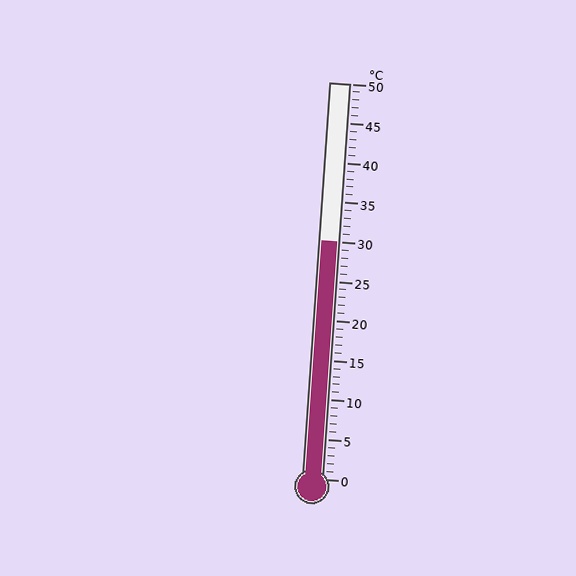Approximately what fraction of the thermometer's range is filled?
The thermometer is filled to approximately 60% of its range.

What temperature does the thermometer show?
The thermometer shows approximately 30°C.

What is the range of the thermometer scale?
The thermometer scale ranges from 0°C to 50°C.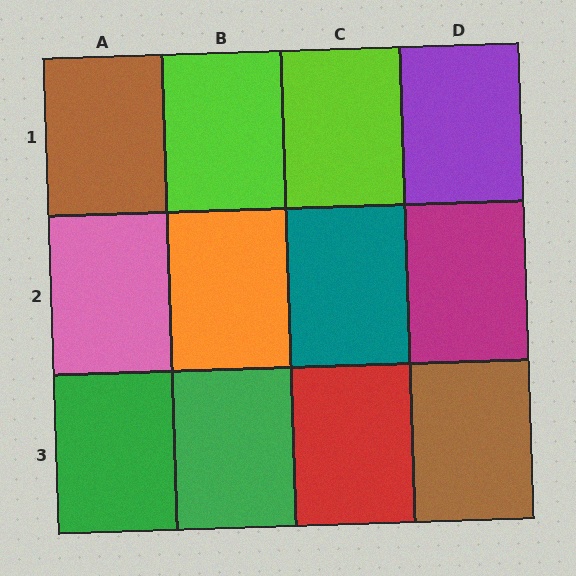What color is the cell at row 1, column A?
Brown.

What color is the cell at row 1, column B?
Lime.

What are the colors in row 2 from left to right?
Pink, orange, teal, magenta.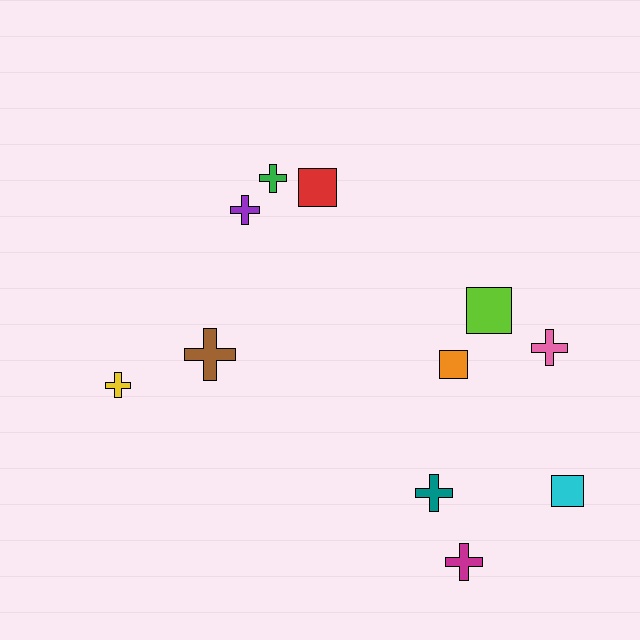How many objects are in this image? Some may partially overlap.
There are 11 objects.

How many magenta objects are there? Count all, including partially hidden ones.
There is 1 magenta object.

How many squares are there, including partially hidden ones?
There are 4 squares.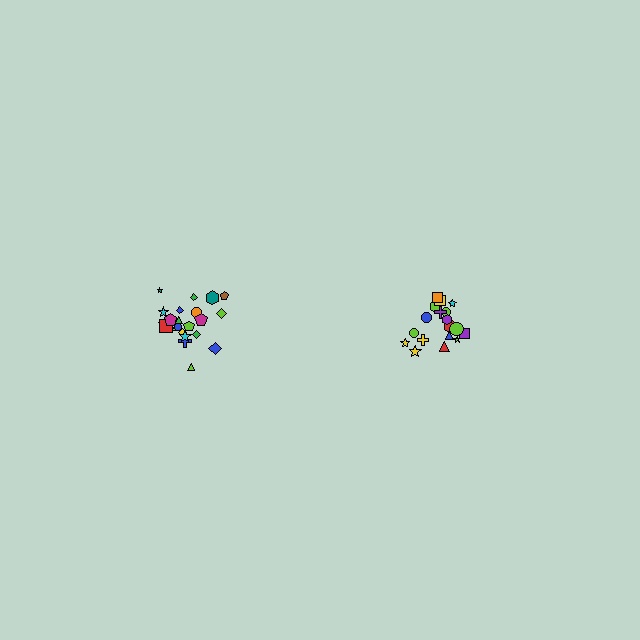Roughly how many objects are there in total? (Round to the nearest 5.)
Roughly 40 objects in total.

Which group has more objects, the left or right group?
The left group.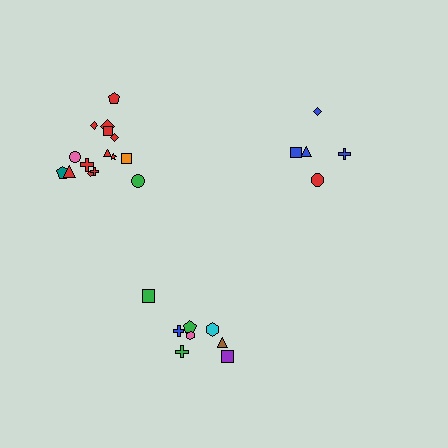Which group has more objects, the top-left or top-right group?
The top-left group.